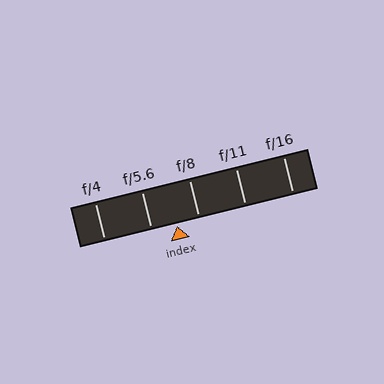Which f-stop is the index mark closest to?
The index mark is closest to f/8.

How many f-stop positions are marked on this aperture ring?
There are 5 f-stop positions marked.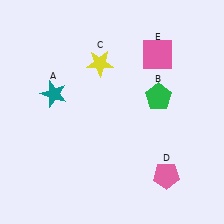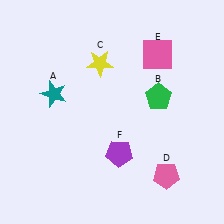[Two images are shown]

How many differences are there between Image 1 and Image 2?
There is 1 difference between the two images.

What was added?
A purple pentagon (F) was added in Image 2.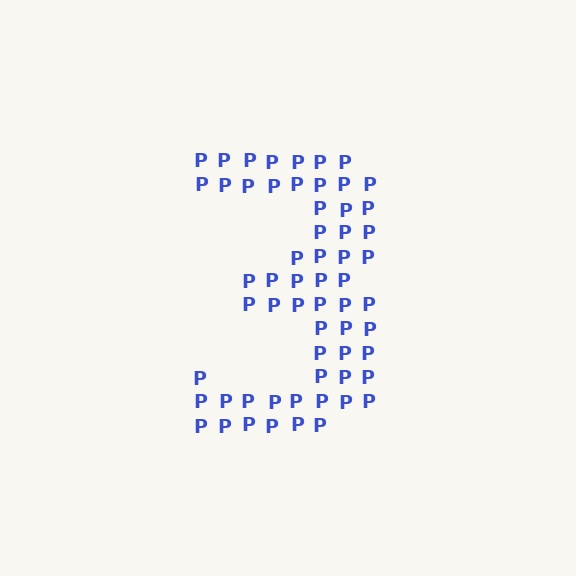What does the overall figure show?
The overall figure shows the digit 3.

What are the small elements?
The small elements are letter P's.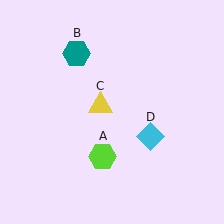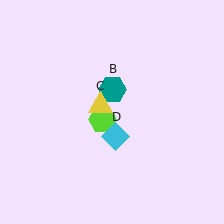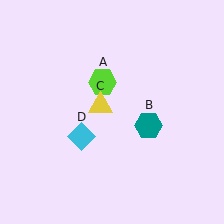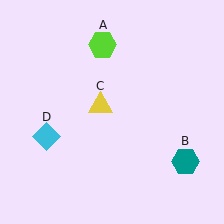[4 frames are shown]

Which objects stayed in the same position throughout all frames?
Yellow triangle (object C) remained stationary.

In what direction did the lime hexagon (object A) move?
The lime hexagon (object A) moved up.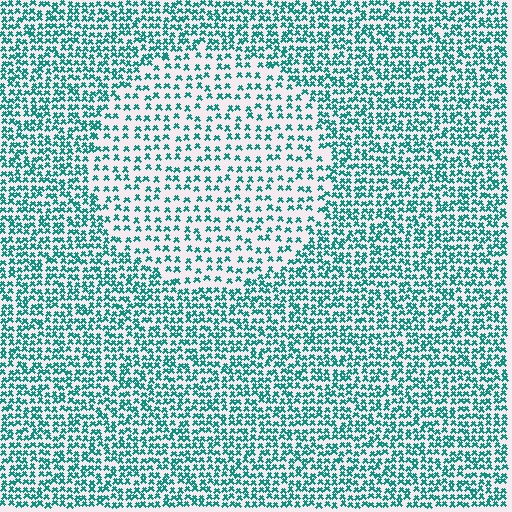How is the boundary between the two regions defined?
The boundary is defined by a change in element density (approximately 1.9x ratio). All elements are the same color, size, and shape.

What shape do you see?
I see a circle.